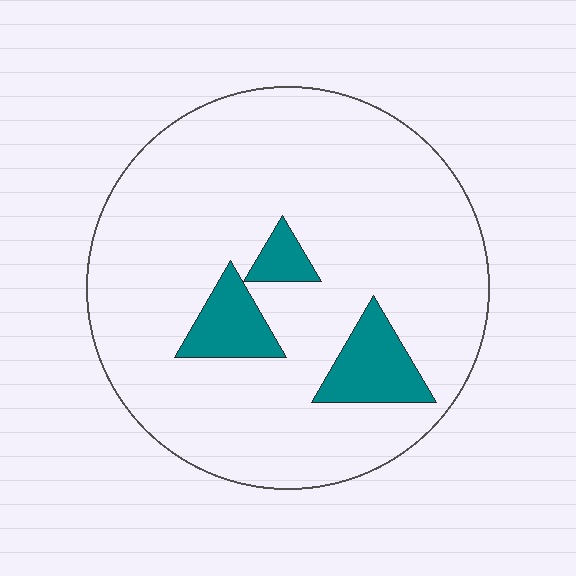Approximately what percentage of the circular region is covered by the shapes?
Approximately 10%.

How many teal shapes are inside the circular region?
3.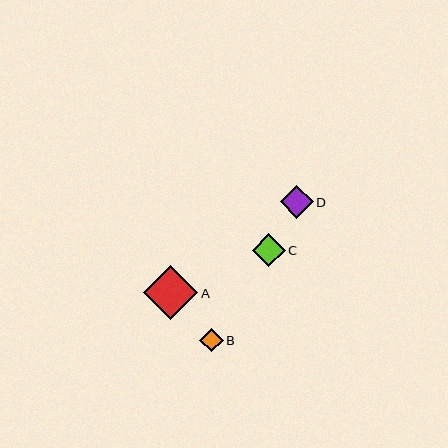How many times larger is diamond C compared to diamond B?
Diamond C is approximately 1.4 times the size of diamond B.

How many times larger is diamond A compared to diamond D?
Diamond A is approximately 1.7 times the size of diamond D.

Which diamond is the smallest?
Diamond B is the smallest with a size of approximately 24 pixels.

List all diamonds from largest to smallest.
From largest to smallest: A, C, D, B.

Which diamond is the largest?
Diamond A is the largest with a size of approximately 55 pixels.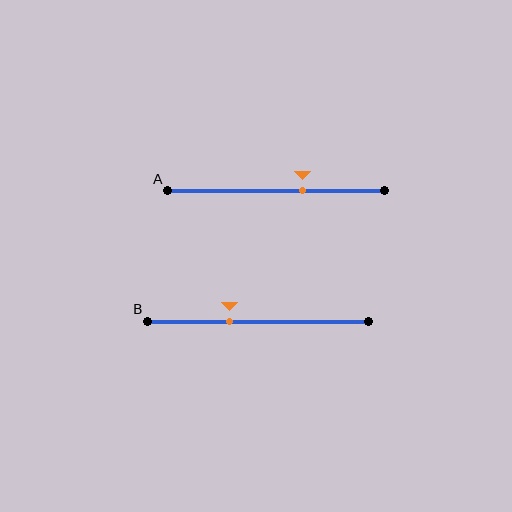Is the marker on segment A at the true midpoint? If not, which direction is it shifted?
No, the marker on segment A is shifted to the right by about 12% of the segment length.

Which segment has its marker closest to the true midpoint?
Segment A has its marker closest to the true midpoint.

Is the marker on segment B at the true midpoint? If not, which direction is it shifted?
No, the marker on segment B is shifted to the left by about 13% of the segment length.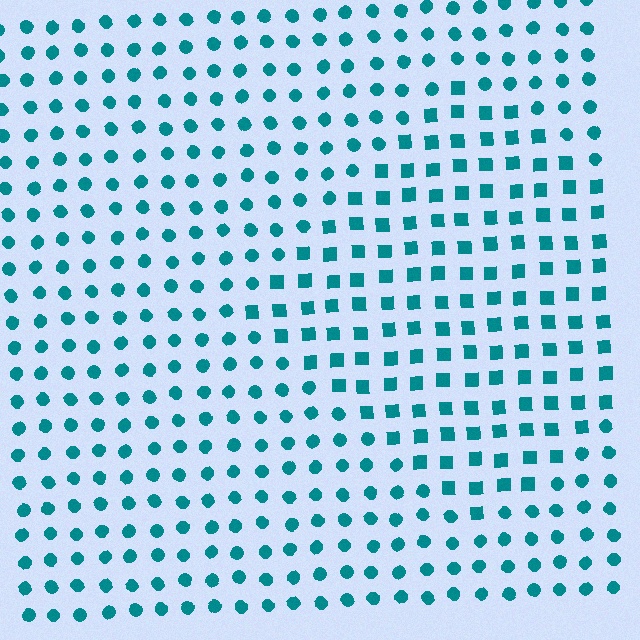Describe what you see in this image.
The image is filled with small teal elements arranged in a uniform grid. A diamond-shaped region contains squares, while the surrounding area contains circles. The boundary is defined purely by the change in element shape.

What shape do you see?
I see a diamond.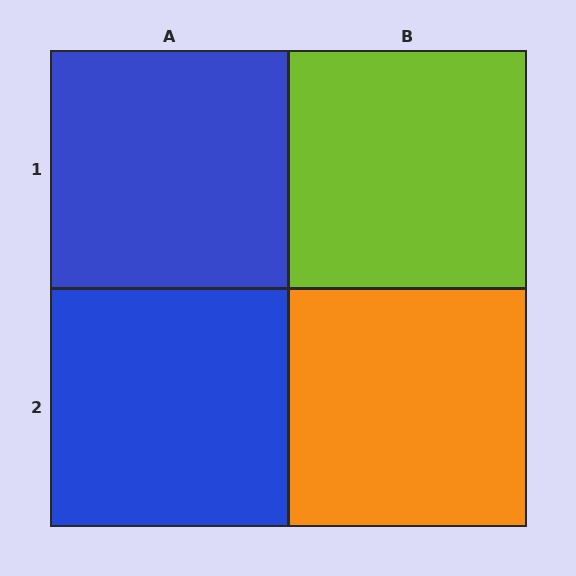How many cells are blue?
2 cells are blue.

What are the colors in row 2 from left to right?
Blue, orange.